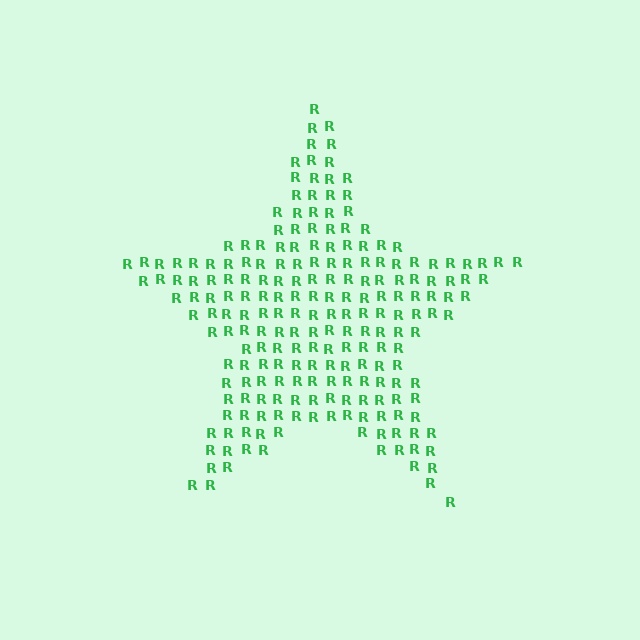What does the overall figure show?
The overall figure shows a star.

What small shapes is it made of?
It is made of small letter R's.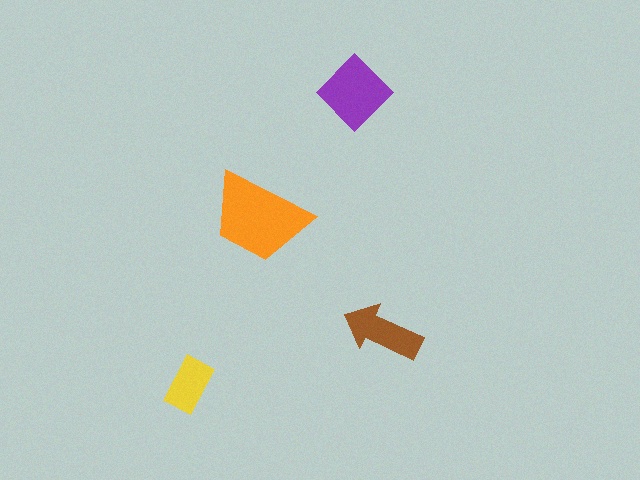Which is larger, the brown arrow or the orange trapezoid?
The orange trapezoid.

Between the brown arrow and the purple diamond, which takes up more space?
The purple diamond.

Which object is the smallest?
The yellow rectangle.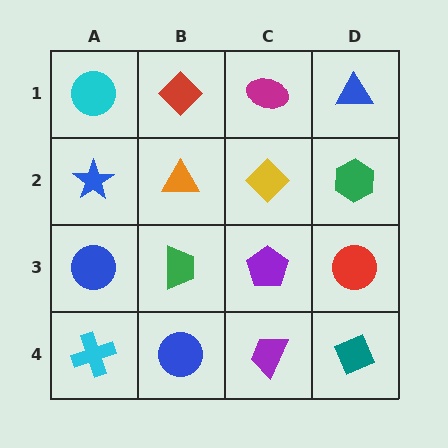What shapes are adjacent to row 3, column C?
A yellow diamond (row 2, column C), a purple trapezoid (row 4, column C), a green trapezoid (row 3, column B), a red circle (row 3, column D).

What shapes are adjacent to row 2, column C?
A magenta ellipse (row 1, column C), a purple pentagon (row 3, column C), an orange triangle (row 2, column B), a green hexagon (row 2, column D).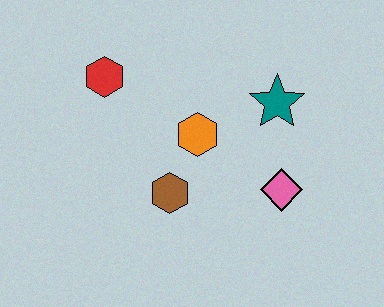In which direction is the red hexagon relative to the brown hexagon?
The red hexagon is above the brown hexagon.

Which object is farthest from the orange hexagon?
The red hexagon is farthest from the orange hexagon.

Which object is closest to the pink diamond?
The teal star is closest to the pink diamond.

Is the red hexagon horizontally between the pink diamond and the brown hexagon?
No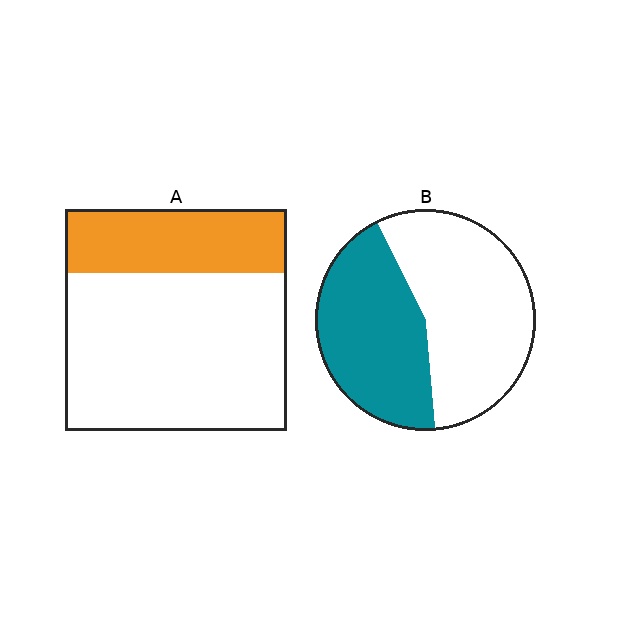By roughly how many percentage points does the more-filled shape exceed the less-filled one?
By roughly 15 percentage points (B over A).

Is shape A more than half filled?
No.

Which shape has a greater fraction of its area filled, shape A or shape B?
Shape B.